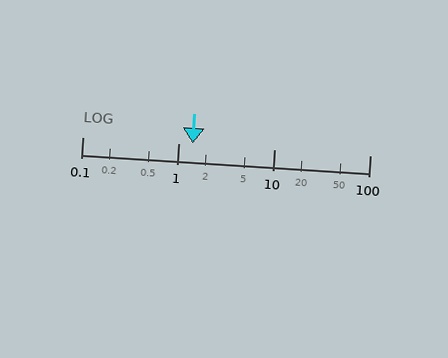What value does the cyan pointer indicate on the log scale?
The pointer indicates approximately 1.4.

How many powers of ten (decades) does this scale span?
The scale spans 3 decades, from 0.1 to 100.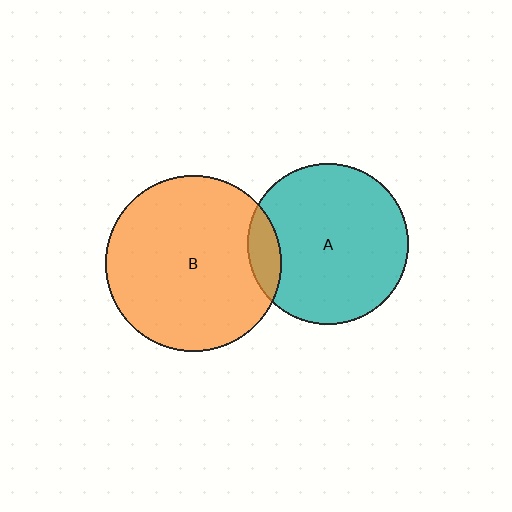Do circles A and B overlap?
Yes.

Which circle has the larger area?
Circle B (orange).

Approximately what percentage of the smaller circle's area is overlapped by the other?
Approximately 10%.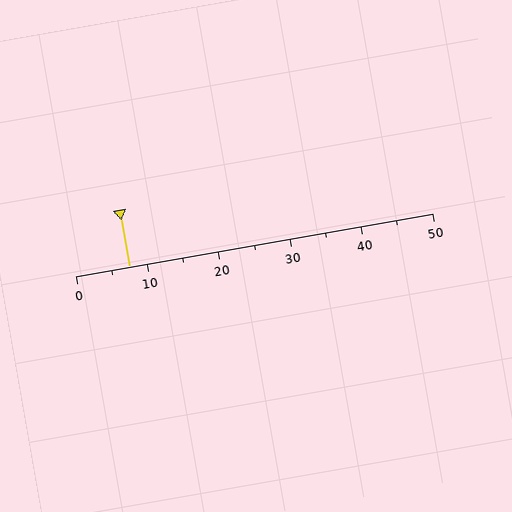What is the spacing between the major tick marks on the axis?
The major ticks are spaced 10 apart.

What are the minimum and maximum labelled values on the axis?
The axis runs from 0 to 50.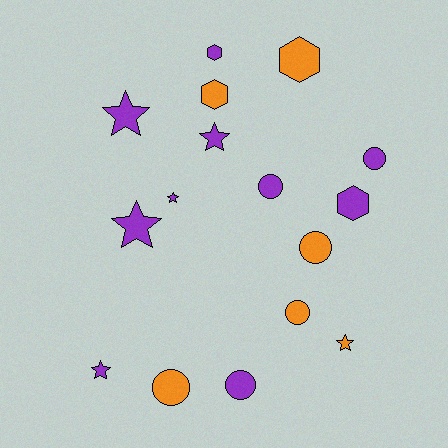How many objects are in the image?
There are 16 objects.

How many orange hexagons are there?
There are 2 orange hexagons.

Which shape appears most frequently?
Star, with 6 objects.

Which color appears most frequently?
Purple, with 10 objects.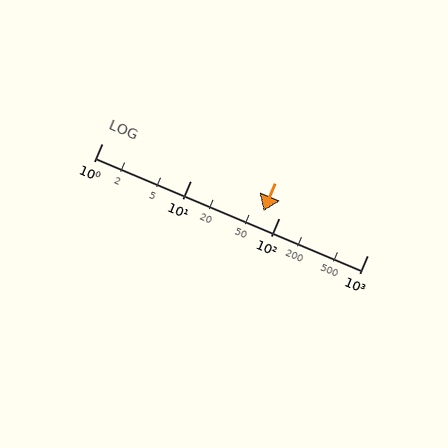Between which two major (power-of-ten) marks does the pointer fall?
The pointer is between 10 and 100.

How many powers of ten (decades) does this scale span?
The scale spans 3 decades, from 1 to 1000.